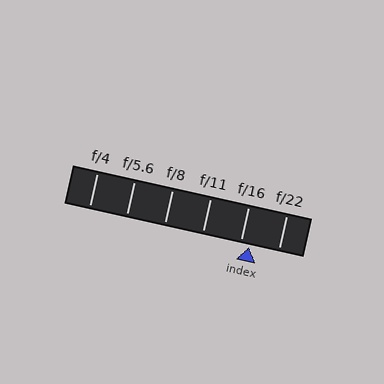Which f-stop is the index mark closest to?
The index mark is closest to f/16.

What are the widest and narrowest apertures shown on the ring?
The widest aperture shown is f/4 and the narrowest is f/22.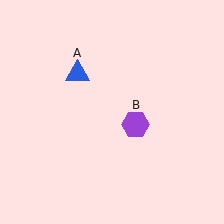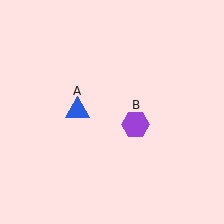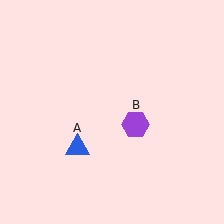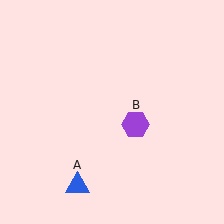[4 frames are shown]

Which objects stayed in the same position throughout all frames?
Purple hexagon (object B) remained stationary.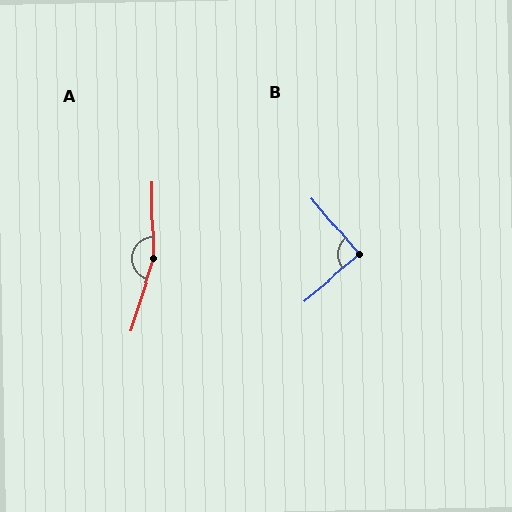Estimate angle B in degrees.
Approximately 90 degrees.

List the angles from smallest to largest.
B (90°), A (162°).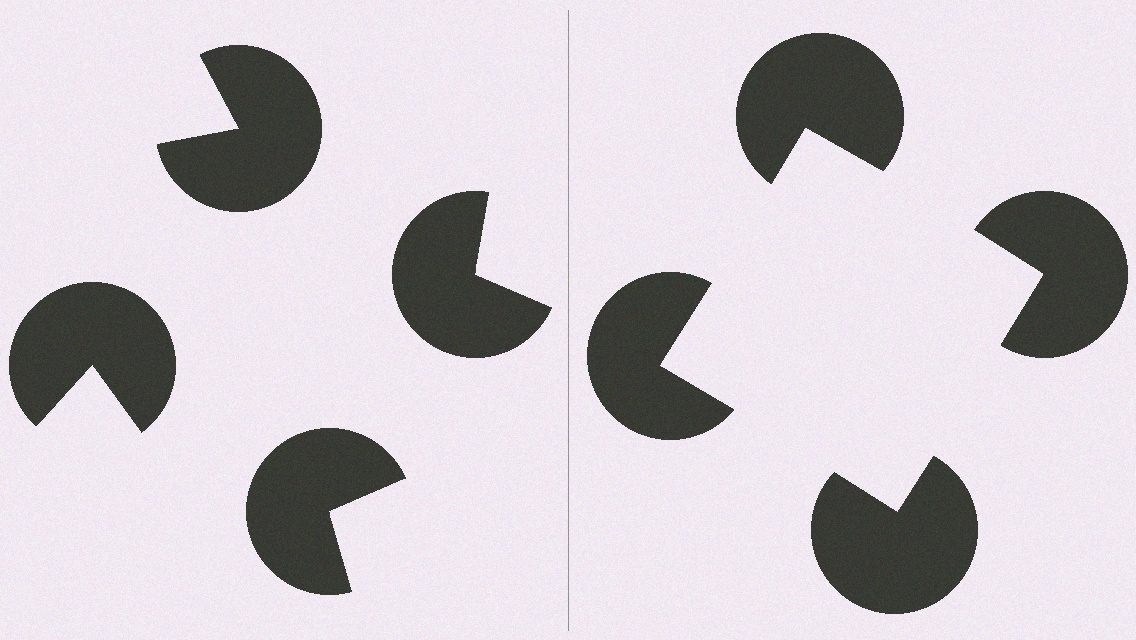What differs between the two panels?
The pac-man discs are positioned identically on both sides; only the wedge orientations differ. On the right they align to a square; on the left they are misaligned.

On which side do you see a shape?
An illusory square appears on the right side. On the left side the wedge cuts are rotated, so no coherent shape forms.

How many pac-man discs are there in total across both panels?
8 — 4 on each side.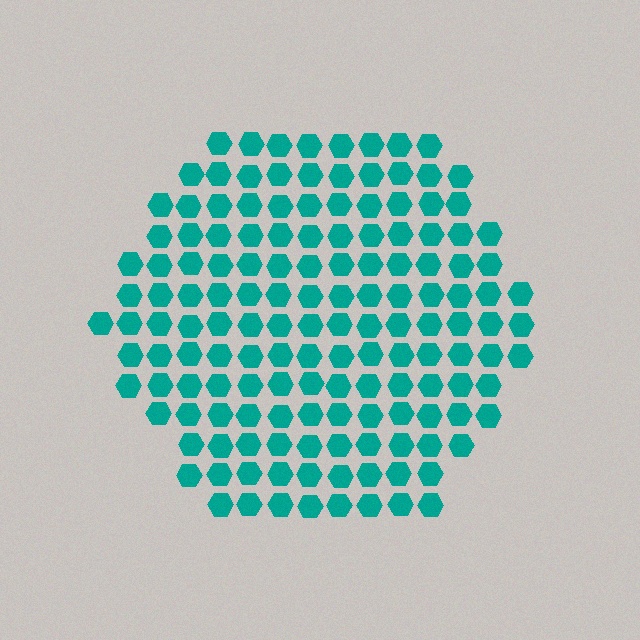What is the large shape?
The large shape is a hexagon.